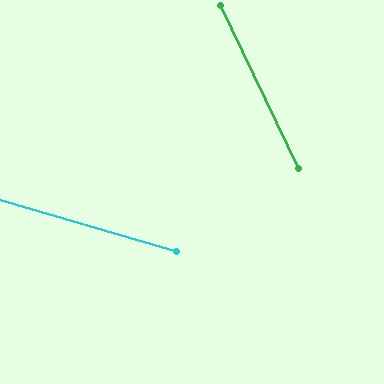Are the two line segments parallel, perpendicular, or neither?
Neither parallel nor perpendicular — they differ by about 48°.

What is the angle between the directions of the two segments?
Approximately 48 degrees.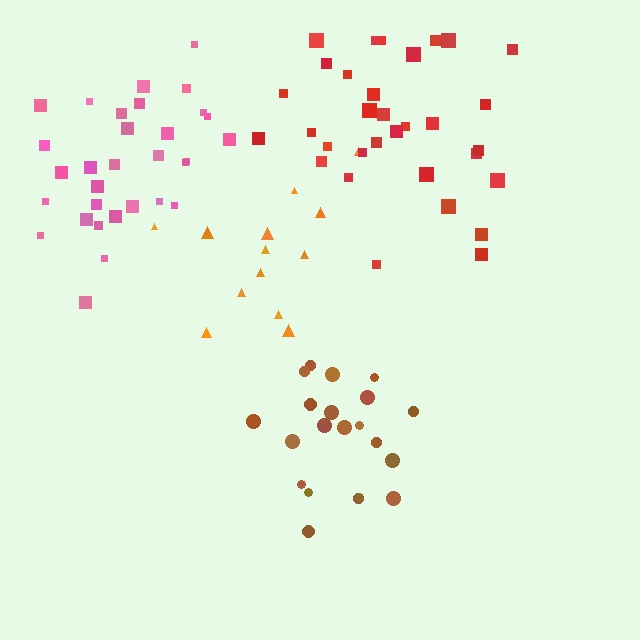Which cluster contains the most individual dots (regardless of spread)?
Red (32).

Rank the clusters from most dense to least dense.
brown, pink, red, orange.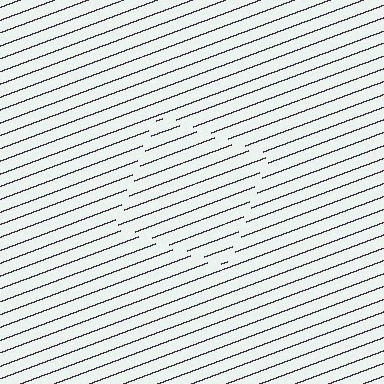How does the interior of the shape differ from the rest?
The interior of the shape contains the same grating, shifted by half a period — the contour is defined by the phase discontinuity where line-ends from the inner and outer gratings abut.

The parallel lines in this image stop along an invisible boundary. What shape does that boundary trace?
An illusory square. The interior of the shape contains the same grating, shifted by half a period — the contour is defined by the phase discontinuity where line-ends from the inner and outer gratings abut.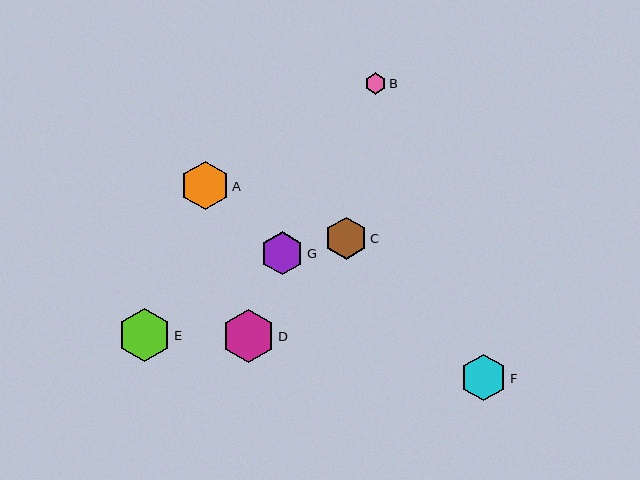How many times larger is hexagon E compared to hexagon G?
Hexagon E is approximately 1.2 times the size of hexagon G.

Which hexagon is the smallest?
Hexagon B is the smallest with a size of approximately 21 pixels.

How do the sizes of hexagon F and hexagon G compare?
Hexagon F and hexagon G are approximately the same size.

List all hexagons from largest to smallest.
From largest to smallest: E, D, A, F, G, C, B.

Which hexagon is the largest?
Hexagon E is the largest with a size of approximately 53 pixels.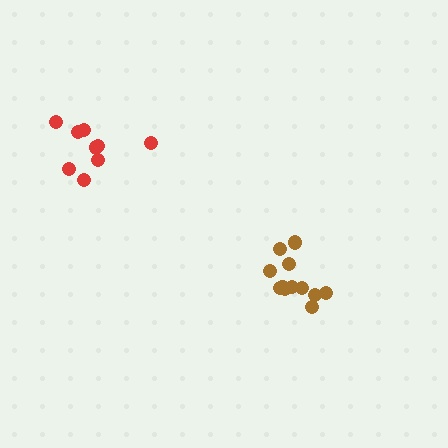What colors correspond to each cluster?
The clusters are colored: red, brown.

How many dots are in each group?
Group 1: 9 dots, Group 2: 12 dots (21 total).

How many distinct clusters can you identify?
There are 2 distinct clusters.